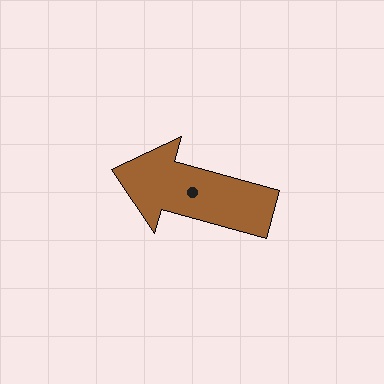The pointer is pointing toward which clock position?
Roughly 10 o'clock.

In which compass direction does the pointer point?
West.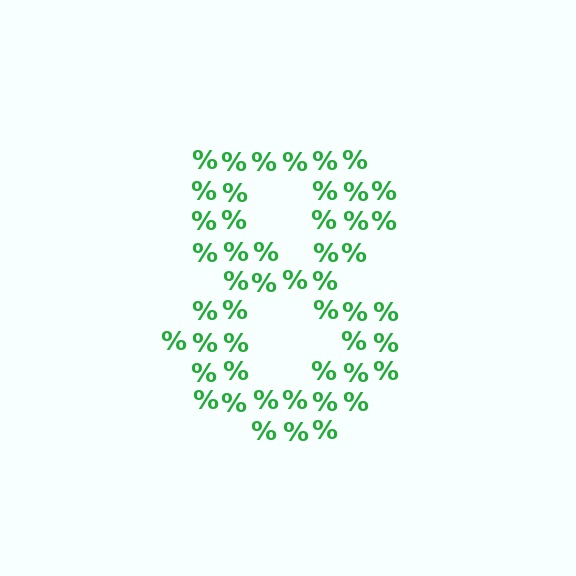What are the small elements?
The small elements are percent signs.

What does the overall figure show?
The overall figure shows the digit 8.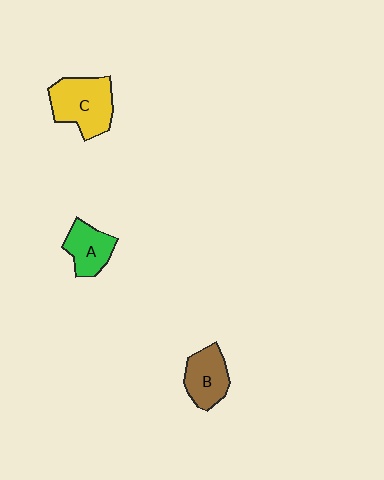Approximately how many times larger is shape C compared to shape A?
Approximately 1.6 times.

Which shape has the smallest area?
Shape A (green).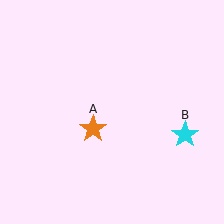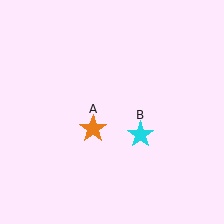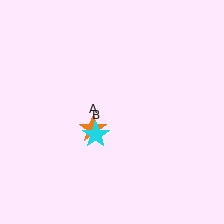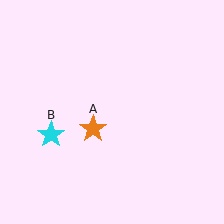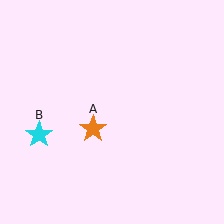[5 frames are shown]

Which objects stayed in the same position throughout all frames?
Orange star (object A) remained stationary.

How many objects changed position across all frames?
1 object changed position: cyan star (object B).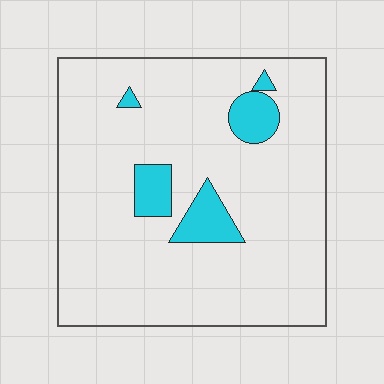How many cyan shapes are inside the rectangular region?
5.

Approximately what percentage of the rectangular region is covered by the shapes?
Approximately 10%.